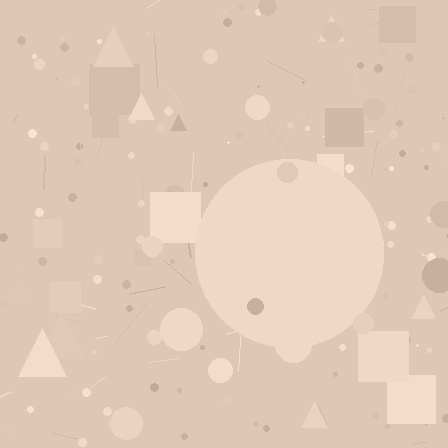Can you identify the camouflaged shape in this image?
The camouflaged shape is a circle.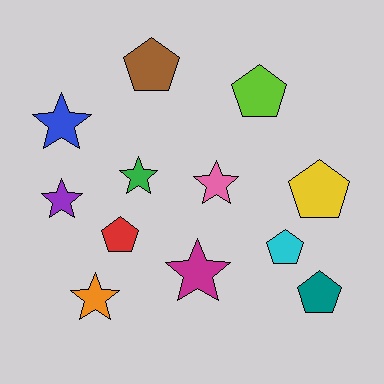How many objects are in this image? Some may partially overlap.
There are 12 objects.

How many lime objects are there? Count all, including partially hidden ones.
There is 1 lime object.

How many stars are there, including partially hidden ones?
There are 6 stars.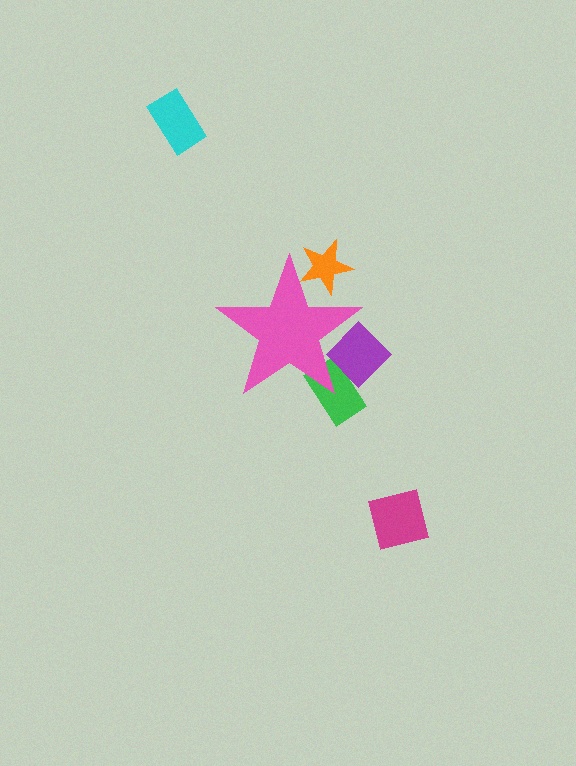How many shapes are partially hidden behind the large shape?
3 shapes are partially hidden.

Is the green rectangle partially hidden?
Yes, the green rectangle is partially hidden behind the pink star.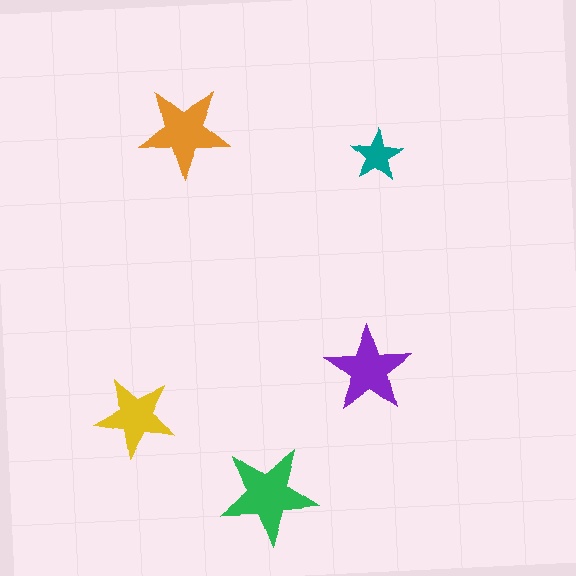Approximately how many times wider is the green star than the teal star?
About 2 times wider.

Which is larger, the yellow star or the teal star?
The yellow one.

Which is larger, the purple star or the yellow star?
The purple one.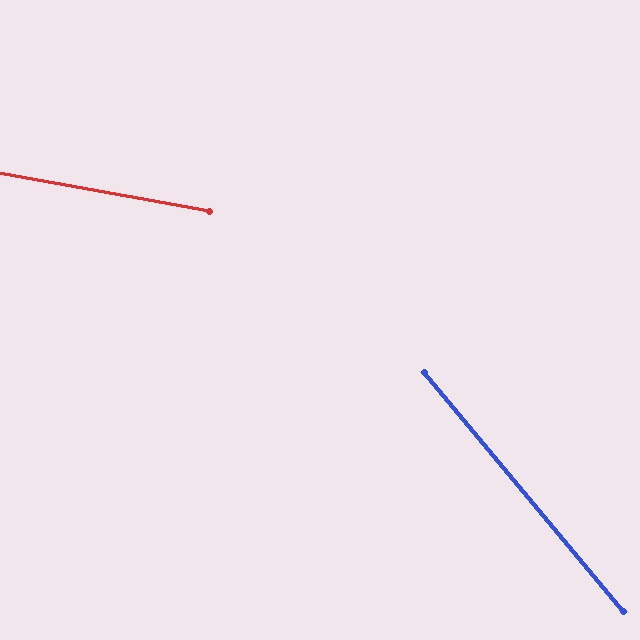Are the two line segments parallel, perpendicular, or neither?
Neither parallel nor perpendicular — they differ by about 40°.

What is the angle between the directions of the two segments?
Approximately 40 degrees.